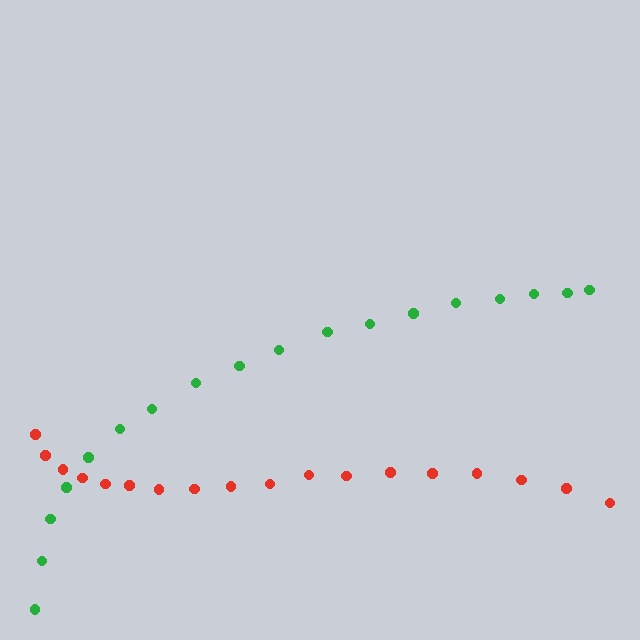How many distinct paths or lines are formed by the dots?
There are 2 distinct paths.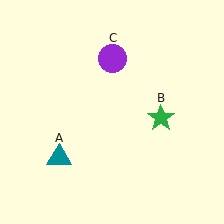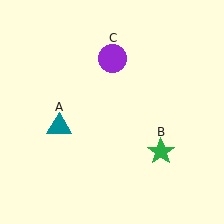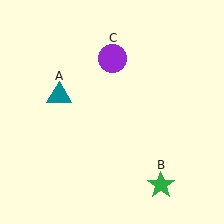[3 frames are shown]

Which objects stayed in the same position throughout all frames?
Purple circle (object C) remained stationary.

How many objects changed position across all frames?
2 objects changed position: teal triangle (object A), green star (object B).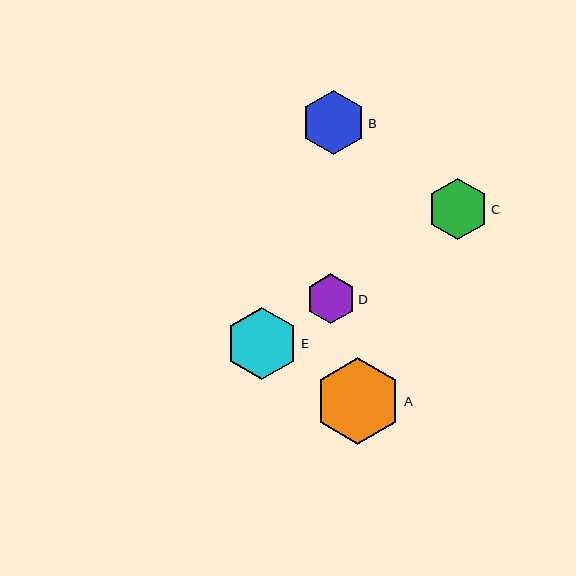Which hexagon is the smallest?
Hexagon D is the smallest with a size of approximately 49 pixels.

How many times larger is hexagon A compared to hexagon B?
Hexagon A is approximately 1.4 times the size of hexagon B.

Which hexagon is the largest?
Hexagon A is the largest with a size of approximately 87 pixels.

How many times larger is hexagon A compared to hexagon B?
Hexagon A is approximately 1.4 times the size of hexagon B.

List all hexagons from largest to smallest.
From largest to smallest: A, E, B, C, D.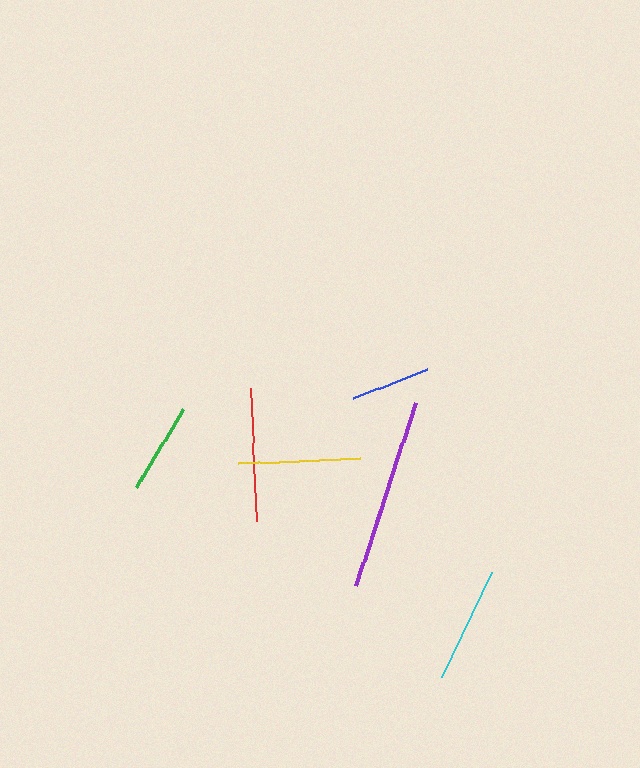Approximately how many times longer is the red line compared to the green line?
The red line is approximately 1.5 times the length of the green line.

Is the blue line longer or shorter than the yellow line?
The yellow line is longer than the blue line.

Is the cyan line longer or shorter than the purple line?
The purple line is longer than the cyan line.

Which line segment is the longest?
The purple line is the longest at approximately 193 pixels.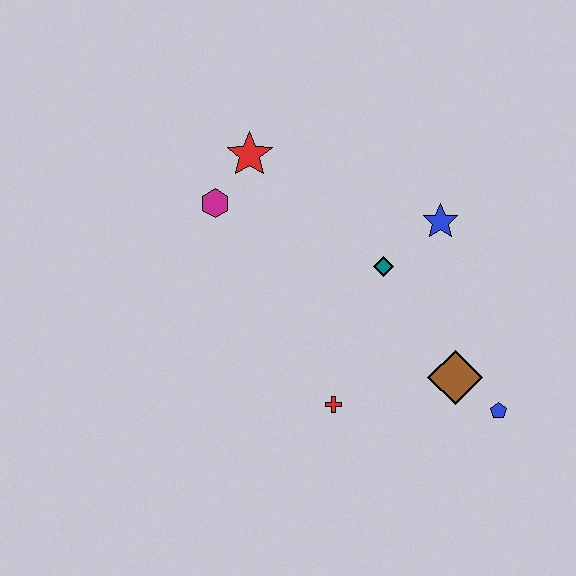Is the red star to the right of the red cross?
No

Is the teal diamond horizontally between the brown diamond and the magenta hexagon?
Yes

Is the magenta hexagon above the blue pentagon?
Yes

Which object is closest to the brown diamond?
The blue pentagon is closest to the brown diamond.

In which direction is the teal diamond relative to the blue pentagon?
The teal diamond is above the blue pentagon.